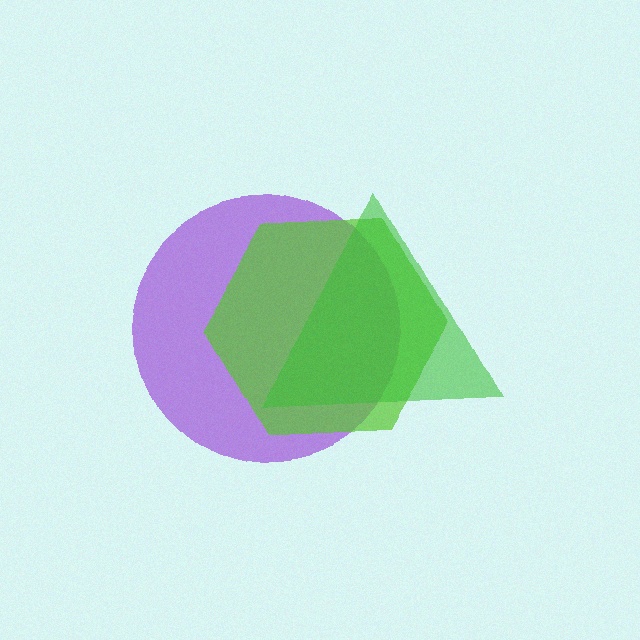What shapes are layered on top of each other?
The layered shapes are: a purple circle, a lime hexagon, a green triangle.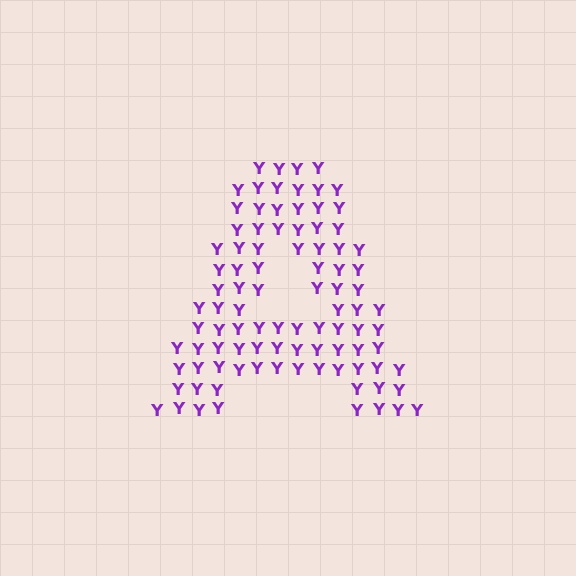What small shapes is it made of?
It is made of small letter Y's.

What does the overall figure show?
The overall figure shows the letter A.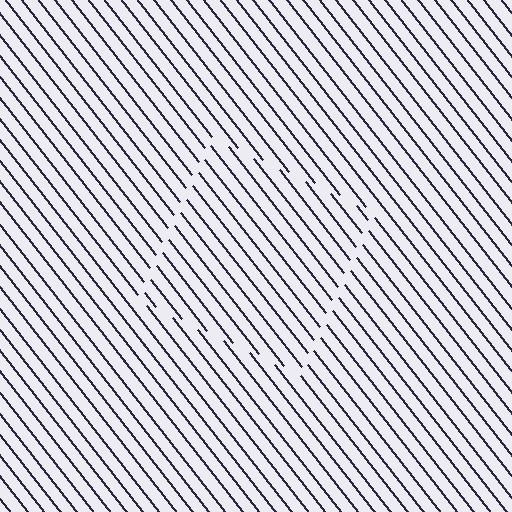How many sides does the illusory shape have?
4 sides — the line-ends trace a square.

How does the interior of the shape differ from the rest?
The interior of the shape contains the same grating, shifted by half a period — the contour is defined by the phase discontinuity where line-ends from the inner and outer gratings abut.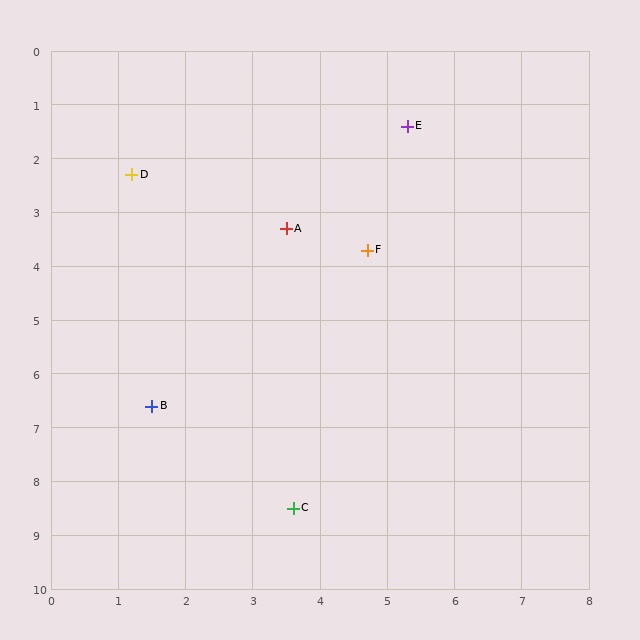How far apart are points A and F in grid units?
Points A and F are about 1.3 grid units apart.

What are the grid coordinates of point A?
Point A is at approximately (3.5, 3.3).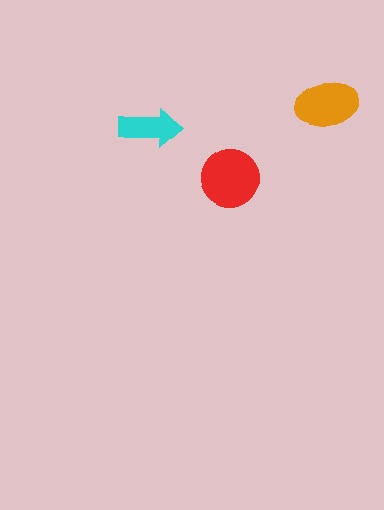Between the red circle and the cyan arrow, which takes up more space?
The red circle.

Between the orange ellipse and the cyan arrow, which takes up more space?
The orange ellipse.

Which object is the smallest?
The cyan arrow.